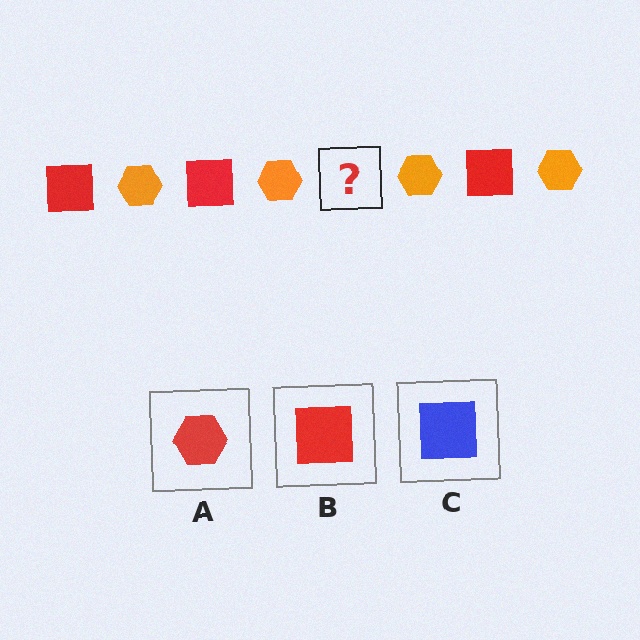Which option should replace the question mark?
Option B.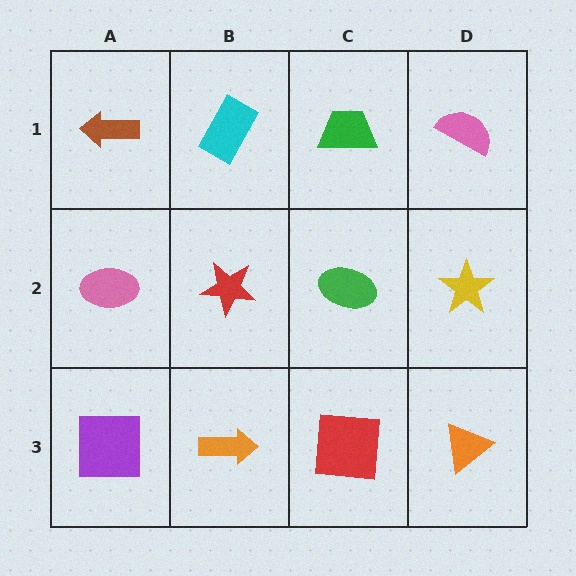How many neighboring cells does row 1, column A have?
2.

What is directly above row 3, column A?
A pink ellipse.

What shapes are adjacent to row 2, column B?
A cyan rectangle (row 1, column B), an orange arrow (row 3, column B), a pink ellipse (row 2, column A), a green ellipse (row 2, column C).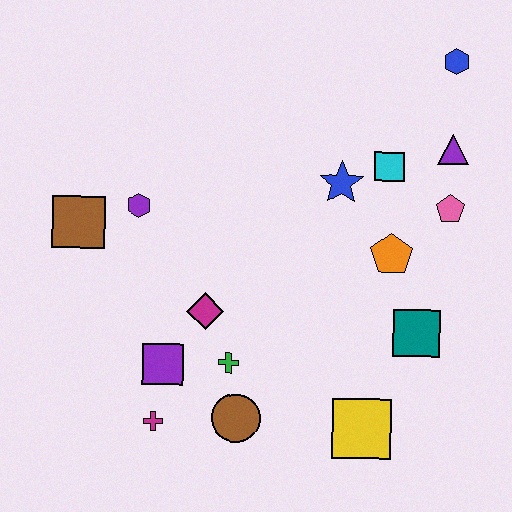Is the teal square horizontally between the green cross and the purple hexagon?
No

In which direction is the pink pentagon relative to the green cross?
The pink pentagon is to the right of the green cross.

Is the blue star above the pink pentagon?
Yes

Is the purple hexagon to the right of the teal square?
No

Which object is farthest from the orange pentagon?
The brown square is farthest from the orange pentagon.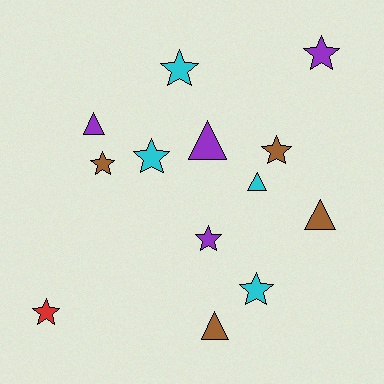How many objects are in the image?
There are 13 objects.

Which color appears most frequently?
Brown, with 4 objects.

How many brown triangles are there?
There are 2 brown triangles.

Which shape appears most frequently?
Star, with 8 objects.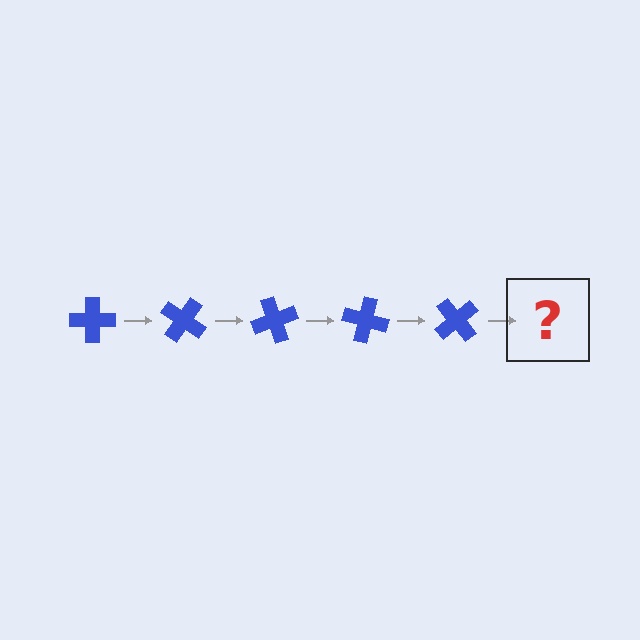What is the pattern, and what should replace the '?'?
The pattern is that the cross rotates 35 degrees each step. The '?' should be a blue cross rotated 175 degrees.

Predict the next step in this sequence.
The next step is a blue cross rotated 175 degrees.